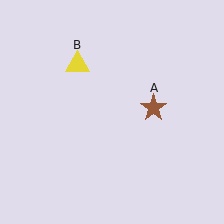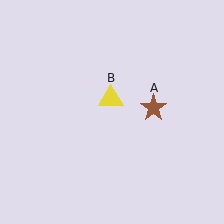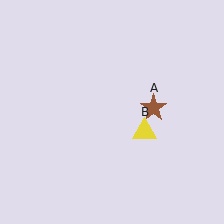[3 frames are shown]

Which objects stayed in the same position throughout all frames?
Brown star (object A) remained stationary.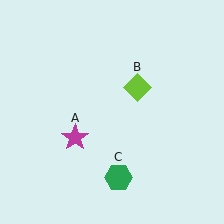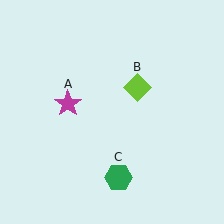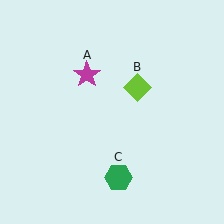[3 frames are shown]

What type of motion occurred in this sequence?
The magenta star (object A) rotated clockwise around the center of the scene.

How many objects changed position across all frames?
1 object changed position: magenta star (object A).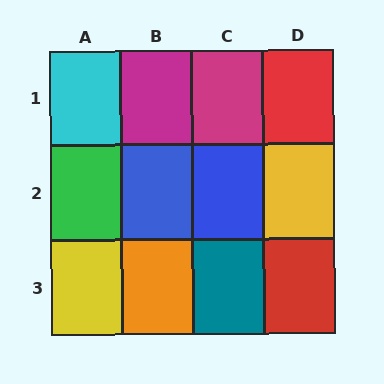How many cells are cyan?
1 cell is cyan.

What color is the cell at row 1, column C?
Magenta.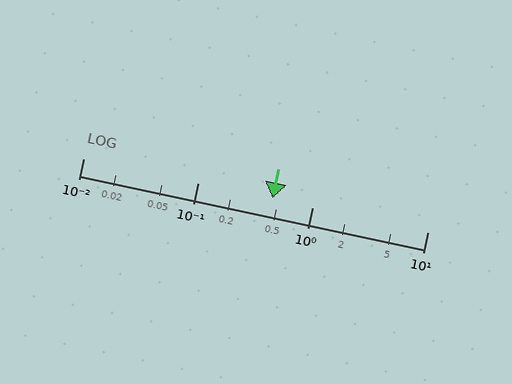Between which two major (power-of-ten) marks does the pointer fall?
The pointer is between 0.1 and 1.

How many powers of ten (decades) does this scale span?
The scale spans 3 decades, from 0.01 to 10.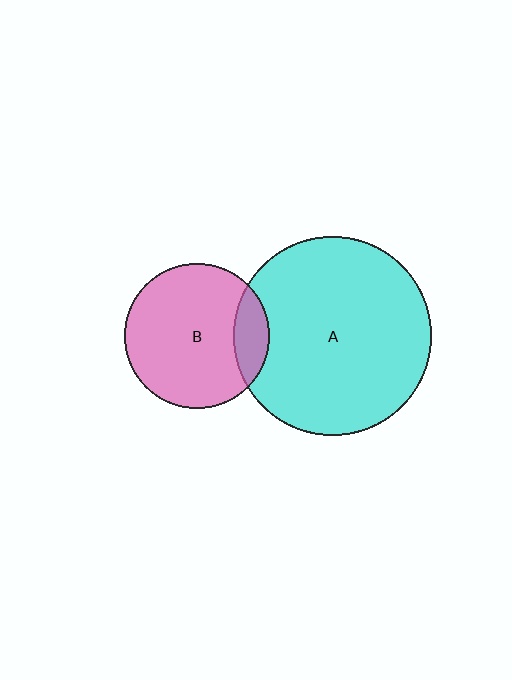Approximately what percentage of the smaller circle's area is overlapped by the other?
Approximately 15%.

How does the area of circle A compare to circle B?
Approximately 1.9 times.